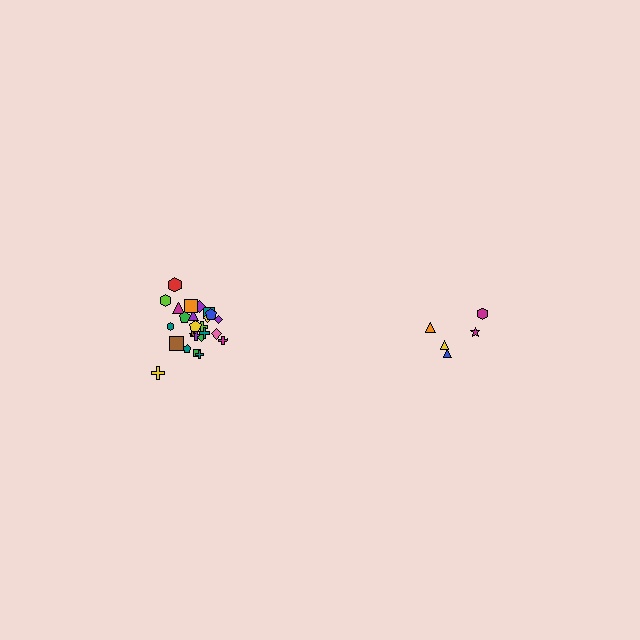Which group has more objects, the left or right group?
The left group.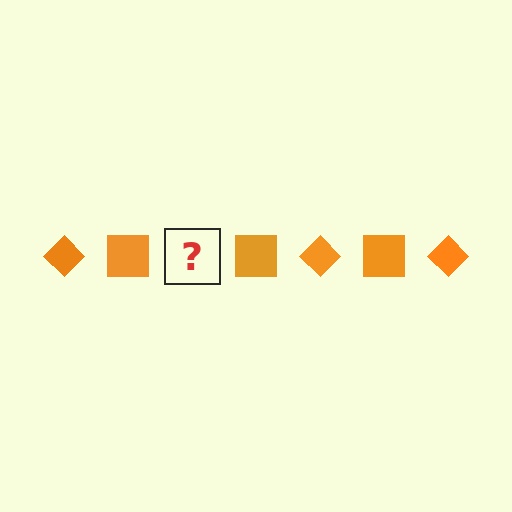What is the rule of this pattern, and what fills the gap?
The rule is that the pattern cycles through diamond, square shapes in orange. The gap should be filled with an orange diamond.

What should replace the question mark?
The question mark should be replaced with an orange diamond.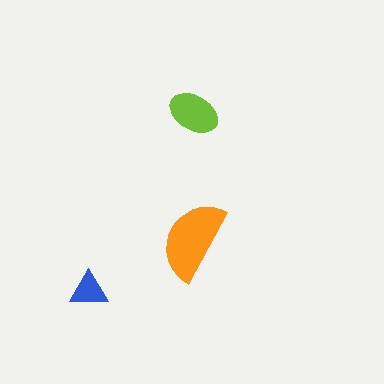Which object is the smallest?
The blue triangle.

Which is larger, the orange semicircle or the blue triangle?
The orange semicircle.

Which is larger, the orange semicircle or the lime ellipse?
The orange semicircle.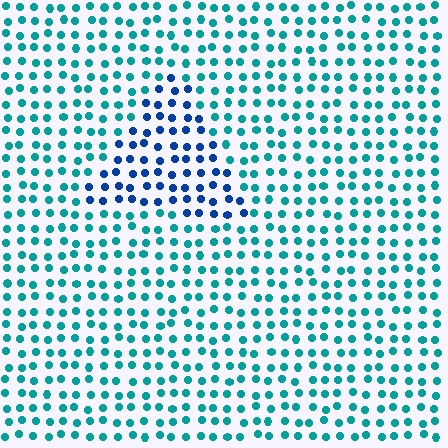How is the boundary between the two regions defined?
The boundary is defined purely by a slight shift in hue (about 40 degrees). Spacing, size, and orientation are identical on both sides.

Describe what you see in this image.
The image is filled with small teal elements in a uniform arrangement. A triangle-shaped region is visible where the elements are tinted to a slightly different hue, forming a subtle color boundary.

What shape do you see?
I see a triangle.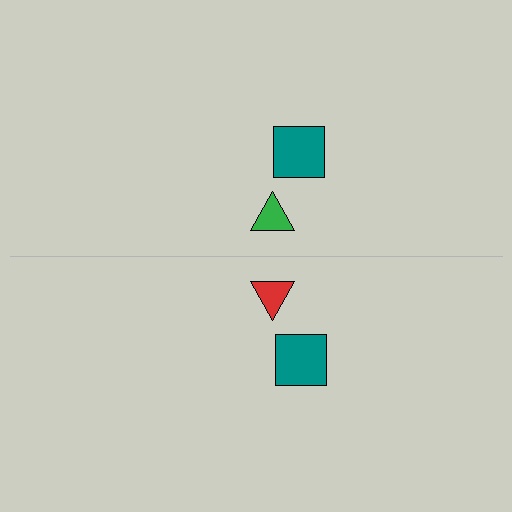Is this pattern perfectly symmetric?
No, the pattern is not perfectly symmetric. The red triangle on the bottom side breaks the symmetry — its mirror counterpart is green.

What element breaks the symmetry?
The red triangle on the bottom side breaks the symmetry — its mirror counterpart is green.